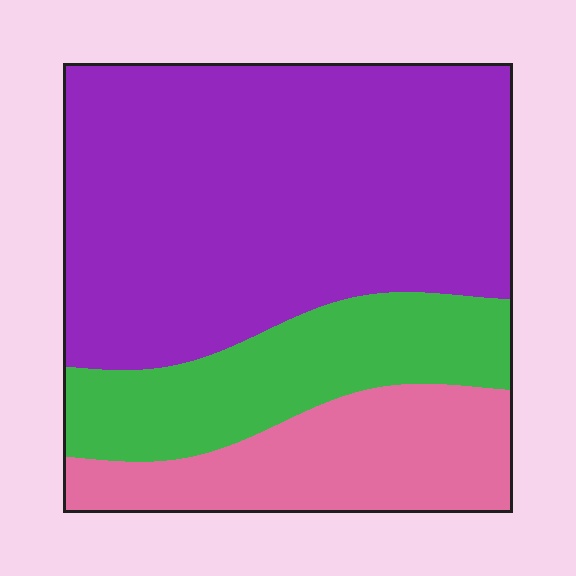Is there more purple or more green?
Purple.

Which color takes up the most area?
Purple, at roughly 60%.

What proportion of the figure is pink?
Pink takes up about one fifth (1/5) of the figure.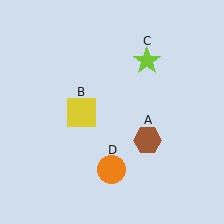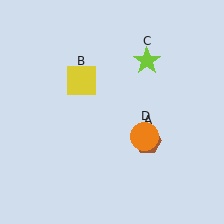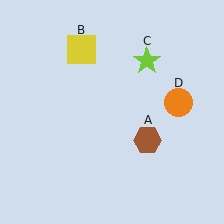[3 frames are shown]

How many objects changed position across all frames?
2 objects changed position: yellow square (object B), orange circle (object D).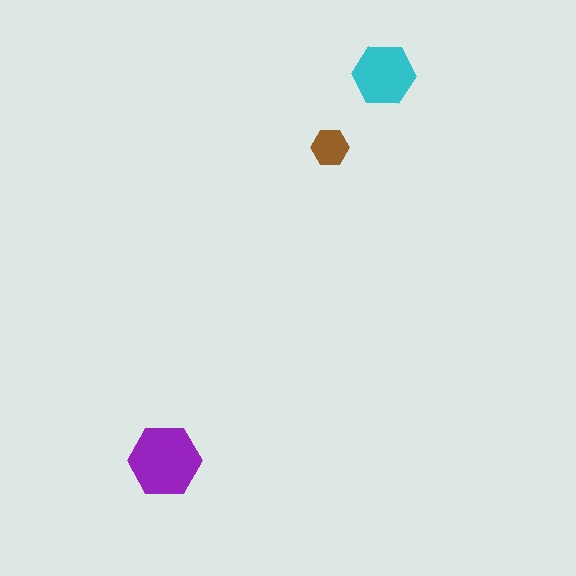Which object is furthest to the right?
The cyan hexagon is rightmost.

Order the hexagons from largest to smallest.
the purple one, the cyan one, the brown one.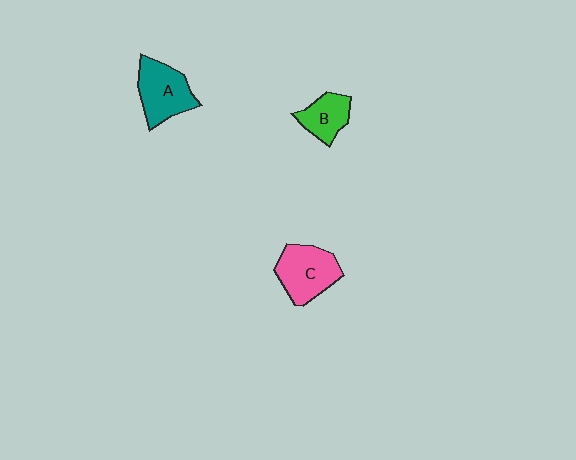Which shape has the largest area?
Shape C (pink).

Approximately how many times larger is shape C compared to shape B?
Approximately 1.5 times.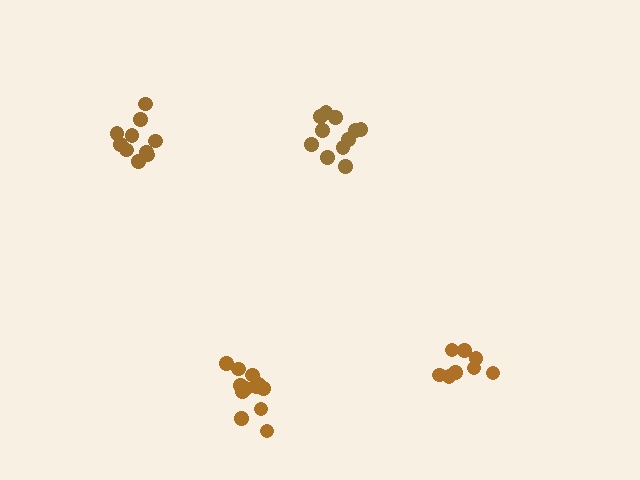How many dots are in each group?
Group 1: 8 dots, Group 2: 13 dots, Group 3: 11 dots, Group 4: 10 dots (42 total).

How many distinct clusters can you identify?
There are 4 distinct clusters.